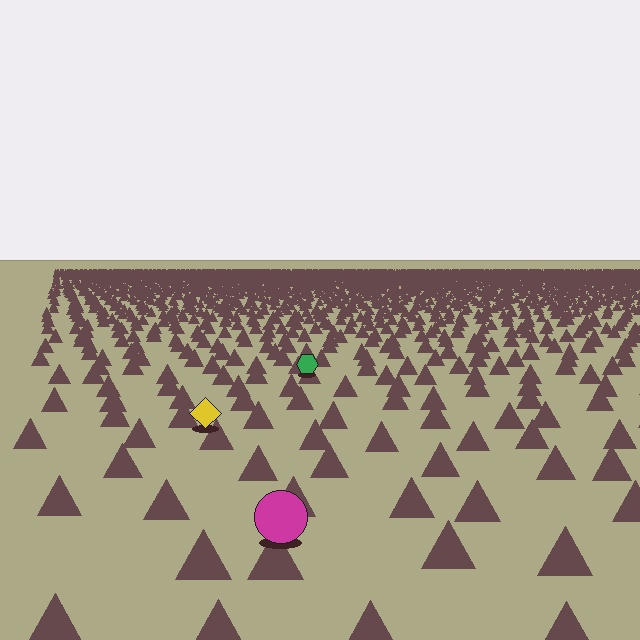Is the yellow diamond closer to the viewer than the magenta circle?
No. The magenta circle is closer — you can tell from the texture gradient: the ground texture is coarser near it.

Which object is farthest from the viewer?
The green hexagon is farthest from the viewer. It appears smaller and the ground texture around it is denser.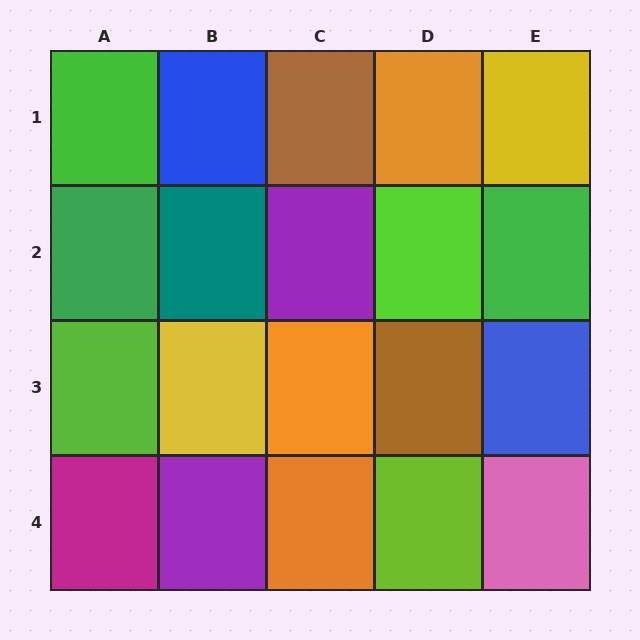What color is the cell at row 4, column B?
Purple.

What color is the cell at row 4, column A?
Magenta.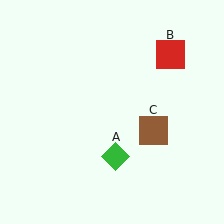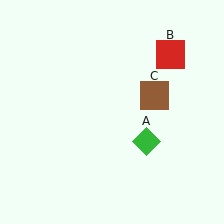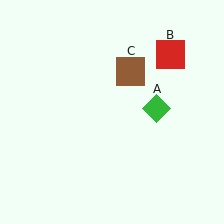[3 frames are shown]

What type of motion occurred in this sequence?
The green diamond (object A), brown square (object C) rotated counterclockwise around the center of the scene.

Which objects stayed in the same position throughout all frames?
Red square (object B) remained stationary.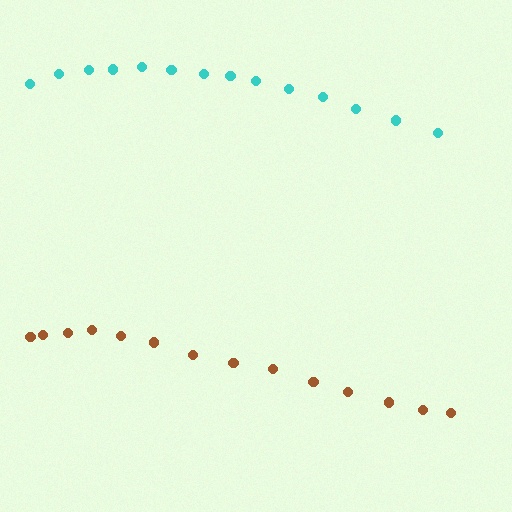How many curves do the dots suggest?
There are 2 distinct paths.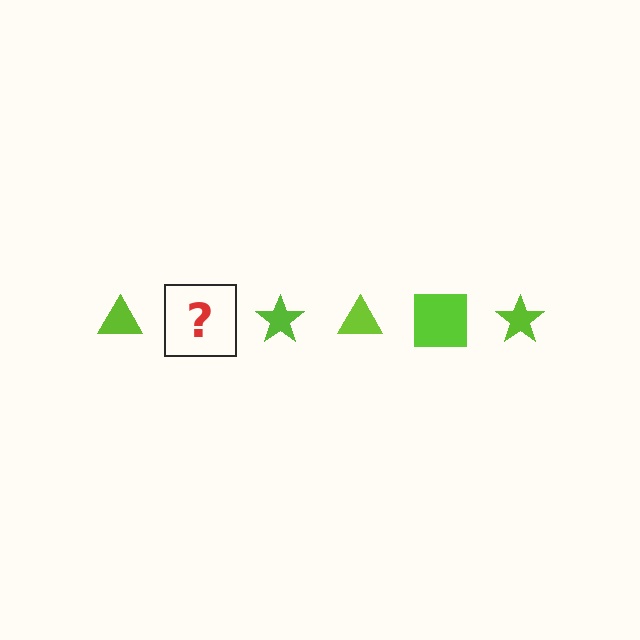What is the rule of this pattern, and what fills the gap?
The rule is that the pattern cycles through triangle, square, star shapes in lime. The gap should be filled with a lime square.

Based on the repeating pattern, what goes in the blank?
The blank should be a lime square.